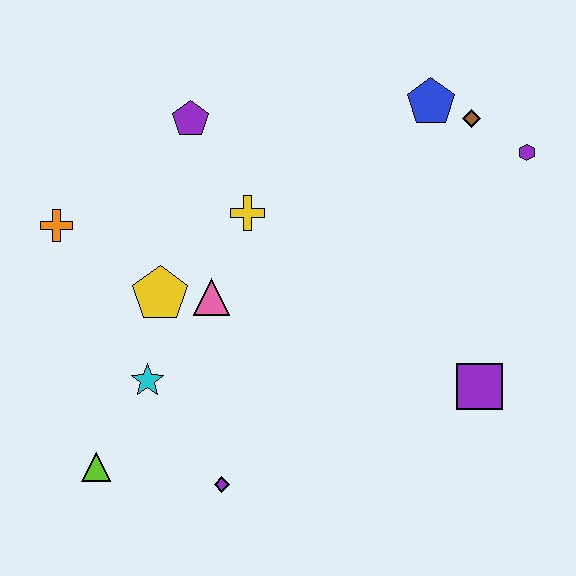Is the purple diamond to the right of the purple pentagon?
Yes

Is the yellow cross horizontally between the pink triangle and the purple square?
Yes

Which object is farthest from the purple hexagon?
The lime triangle is farthest from the purple hexagon.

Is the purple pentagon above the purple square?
Yes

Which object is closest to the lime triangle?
The cyan star is closest to the lime triangle.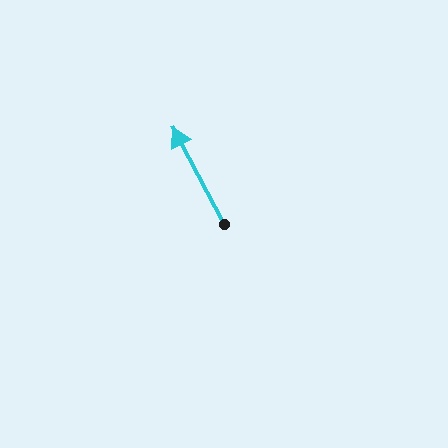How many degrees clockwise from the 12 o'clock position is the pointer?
Approximately 332 degrees.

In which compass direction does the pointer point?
Northwest.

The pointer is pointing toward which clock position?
Roughly 11 o'clock.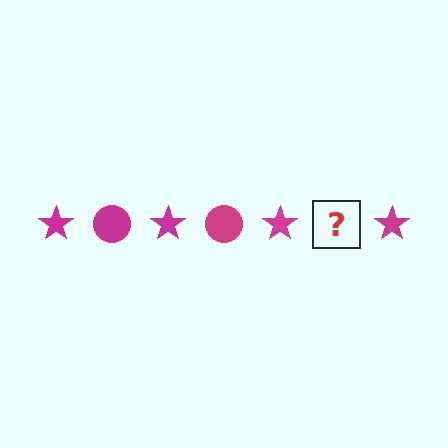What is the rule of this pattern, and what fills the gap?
The rule is that the pattern cycles through star, circle shapes in magenta. The gap should be filled with a magenta circle.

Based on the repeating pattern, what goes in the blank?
The blank should be a magenta circle.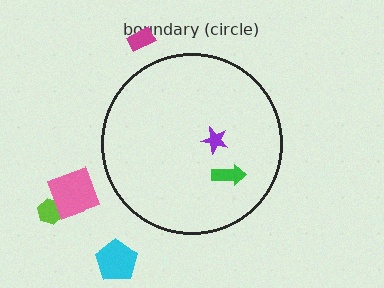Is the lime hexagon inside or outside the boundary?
Outside.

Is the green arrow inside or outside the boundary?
Inside.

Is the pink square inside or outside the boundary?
Outside.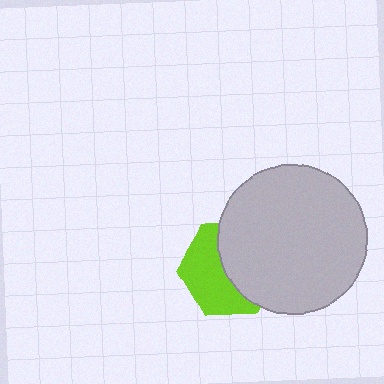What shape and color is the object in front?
The object in front is a light gray circle.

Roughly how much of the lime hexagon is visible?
About half of it is visible (roughly 49%).